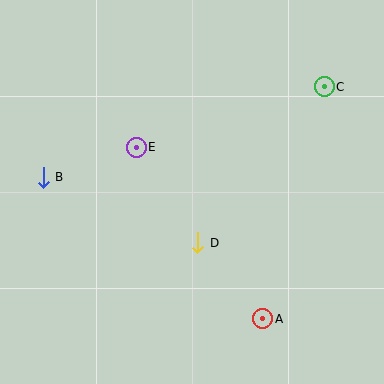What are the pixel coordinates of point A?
Point A is at (263, 319).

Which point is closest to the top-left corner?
Point B is closest to the top-left corner.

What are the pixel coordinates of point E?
Point E is at (136, 147).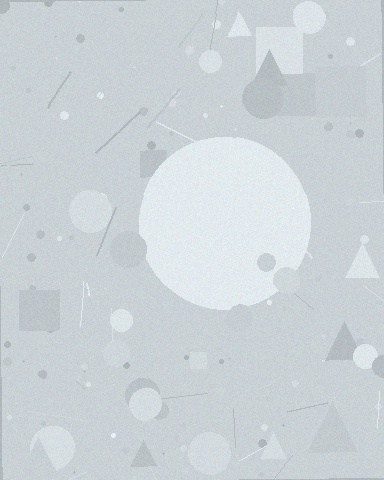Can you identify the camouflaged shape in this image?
The camouflaged shape is a circle.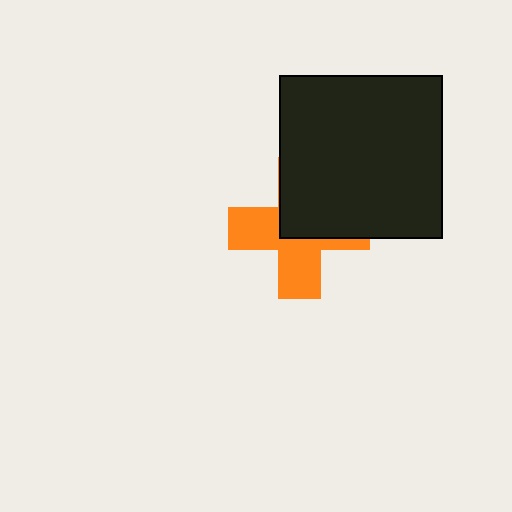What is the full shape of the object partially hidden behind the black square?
The partially hidden object is an orange cross.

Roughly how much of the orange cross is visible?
About half of it is visible (roughly 52%).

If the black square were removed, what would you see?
You would see the complete orange cross.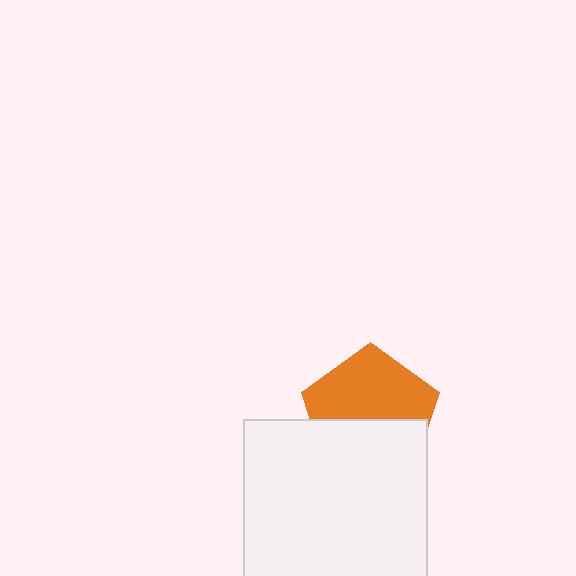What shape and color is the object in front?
The object in front is a white square.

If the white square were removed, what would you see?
You would see the complete orange pentagon.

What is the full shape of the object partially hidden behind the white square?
The partially hidden object is an orange pentagon.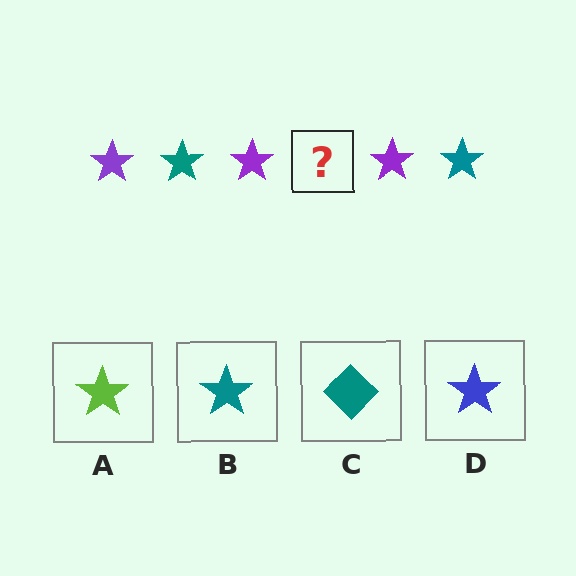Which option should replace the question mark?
Option B.